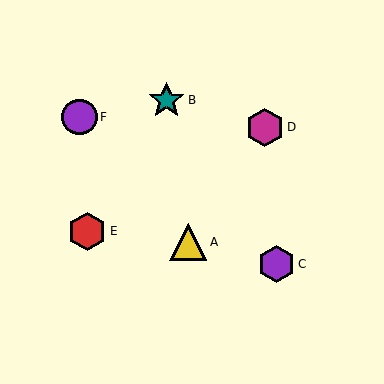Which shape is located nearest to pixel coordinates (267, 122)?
The magenta hexagon (labeled D) at (265, 127) is nearest to that location.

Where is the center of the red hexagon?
The center of the red hexagon is at (87, 231).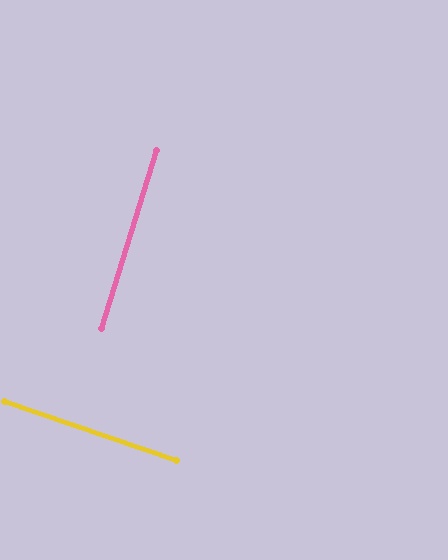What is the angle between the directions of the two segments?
Approximately 88 degrees.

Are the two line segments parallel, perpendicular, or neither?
Perpendicular — they meet at approximately 88°.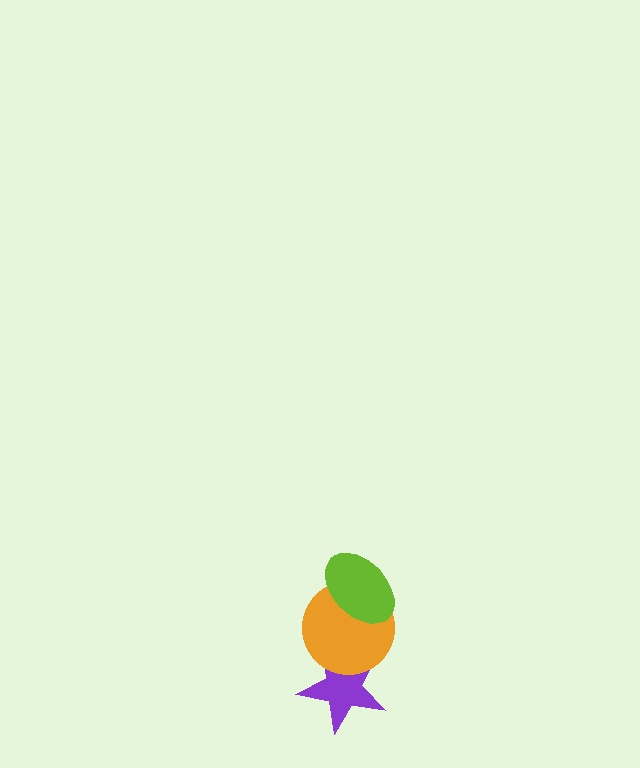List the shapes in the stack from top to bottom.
From top to bottom: the lime ellipse, the orange circle, the purple star.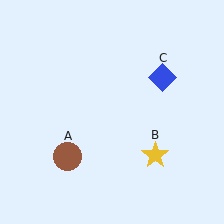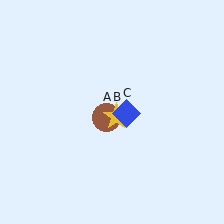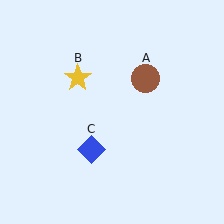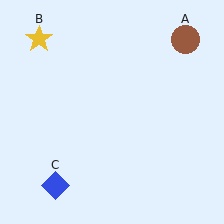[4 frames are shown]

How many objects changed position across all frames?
3 objects changed position: brown circle (object A), yellow star (object B), blue diamond (object C).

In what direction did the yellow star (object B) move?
The yellow star (object B) moved up and to the left.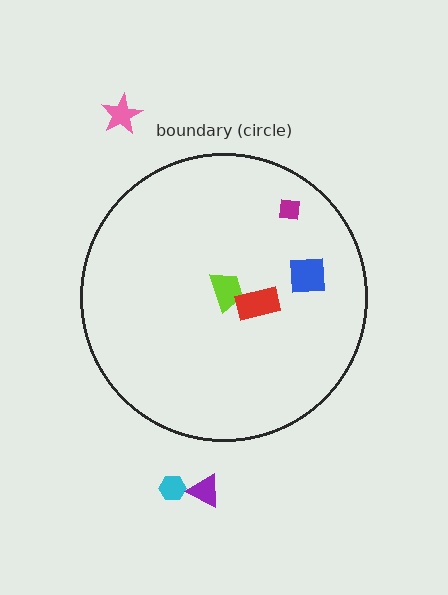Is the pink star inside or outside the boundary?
Outside.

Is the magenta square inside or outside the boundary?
Inside.